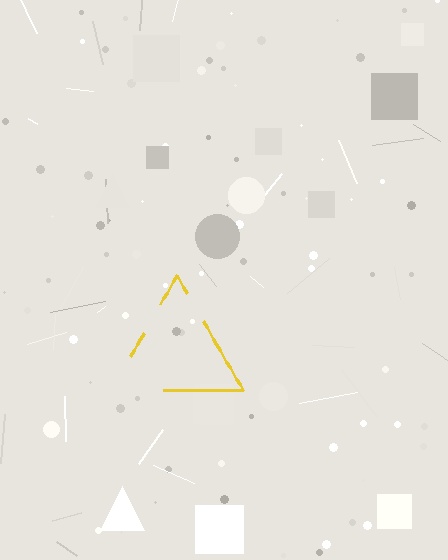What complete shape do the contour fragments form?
The contour fragments form a triangle.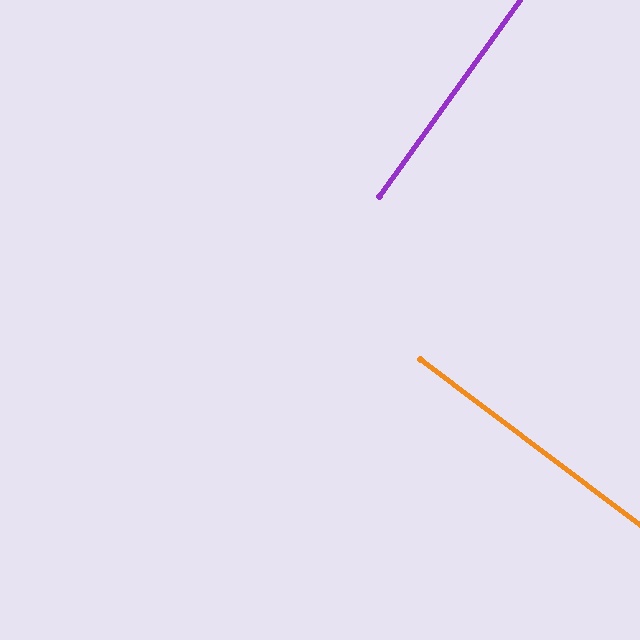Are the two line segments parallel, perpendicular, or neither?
Perpendicular — they meet at approximately 89°.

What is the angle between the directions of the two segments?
Approximately 89 degrees.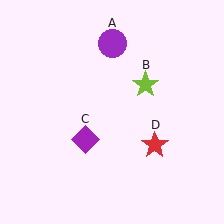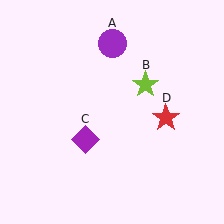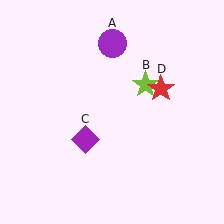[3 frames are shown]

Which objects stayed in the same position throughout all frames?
Purple circle (object A) and lime star (object B) and purple diamond (object C) remained stationary.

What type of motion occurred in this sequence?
The red star (object D) rotated counterclockwise around the center of the scene.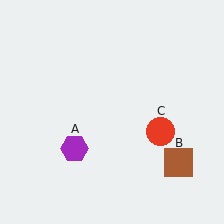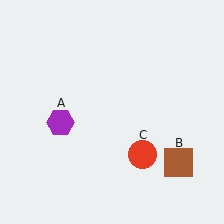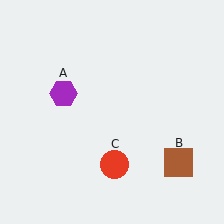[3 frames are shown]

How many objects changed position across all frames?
2 objects changed position: purple hexagon (object A), red circle (object C).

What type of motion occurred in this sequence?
The purple hexagon (object A), red circle (object C) rotated clockwise around the center of the scene.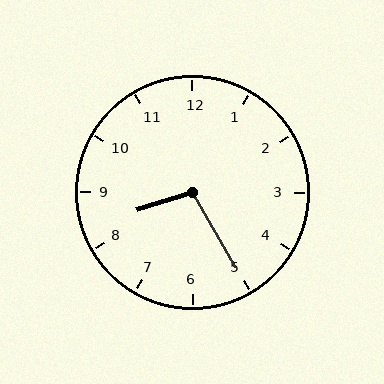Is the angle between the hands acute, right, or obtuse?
It is obtuse.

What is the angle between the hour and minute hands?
Approximately 102 degrees.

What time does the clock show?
8:25.